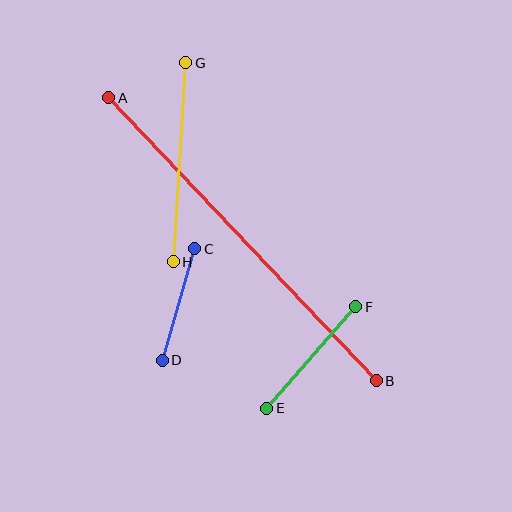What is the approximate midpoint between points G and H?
The midpoint is at approximately (179, 162) pixels.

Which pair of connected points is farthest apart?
Points A and B are farthest apart.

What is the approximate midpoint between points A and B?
The midpoint is at approximately (243, 239) pixels.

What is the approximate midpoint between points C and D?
The midpoint is at approximately (178, 304) pixels.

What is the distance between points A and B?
The distance is approximately 389 pixels.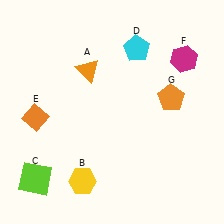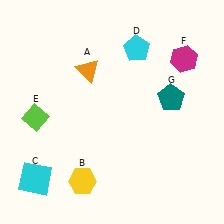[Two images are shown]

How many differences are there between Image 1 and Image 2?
There are 3 differences between the two images.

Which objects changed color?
C changed from lime to cyan. E changed from orange to lime. G changed from orange to teal.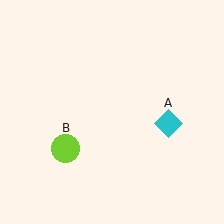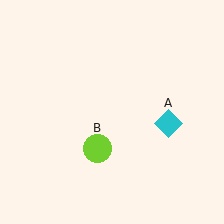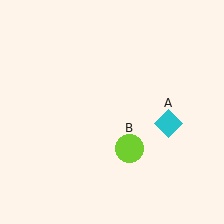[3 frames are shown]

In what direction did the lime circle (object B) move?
The lime circle (object B) moved right.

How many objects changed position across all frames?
1 object changed position: lime circle (object B).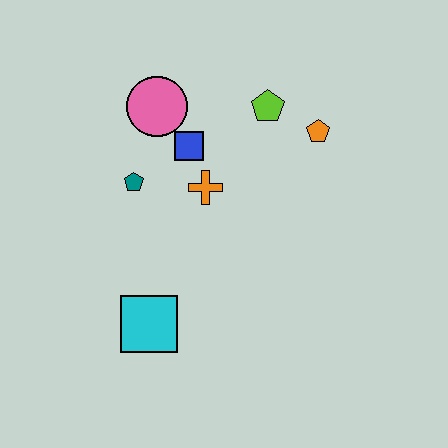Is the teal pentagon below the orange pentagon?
Yes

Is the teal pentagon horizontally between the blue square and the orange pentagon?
No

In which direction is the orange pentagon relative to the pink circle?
The orange pentagon is to the right of the pink circle.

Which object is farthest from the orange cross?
The cyan square is farthest from the orange cross.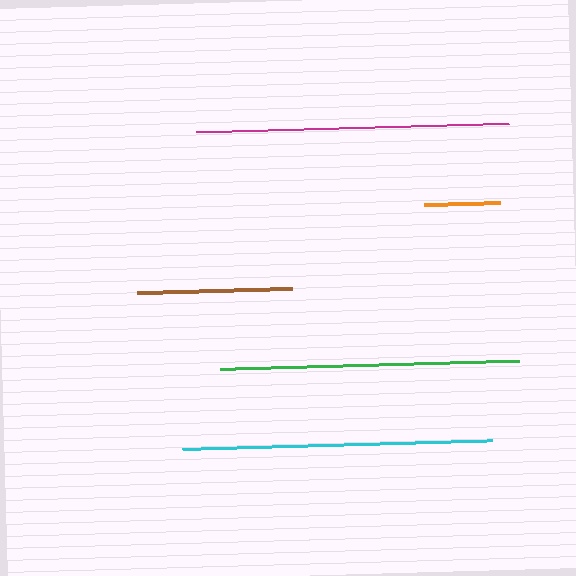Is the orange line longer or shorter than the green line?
The green line is longer than the orange line.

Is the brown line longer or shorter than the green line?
The green line is longer than the brown line.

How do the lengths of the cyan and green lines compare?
The cyan and green lines are approximately the same length.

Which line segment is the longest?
The magenta line is the longest at approximately 313 pixels.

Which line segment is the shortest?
The orange line is the shortest at approximately 76 pixels.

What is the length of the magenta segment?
The magenta segment is approximately 313 pixels long.